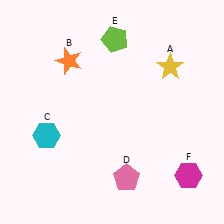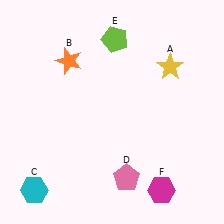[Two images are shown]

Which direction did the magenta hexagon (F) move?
The magenta hexagon (F) moved left.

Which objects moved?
The objects that moved are: the cyan hexagon (C), the magenta hexagon (F).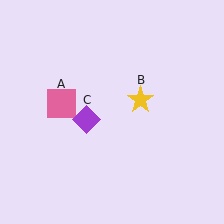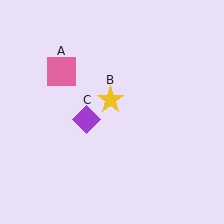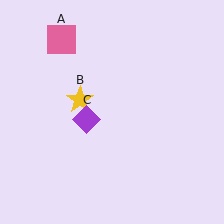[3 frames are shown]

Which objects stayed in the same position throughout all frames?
Purple diamond (object C) remained stationary.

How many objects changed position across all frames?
2 objects changed position: pink square (object A), yellow star (object B).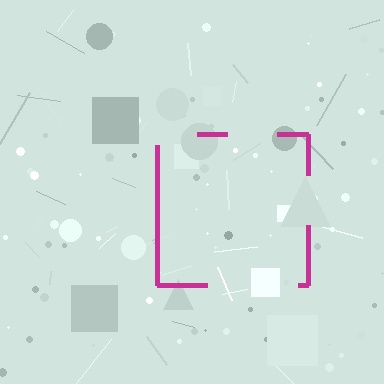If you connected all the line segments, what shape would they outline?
They would outline a square.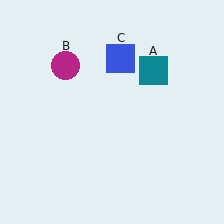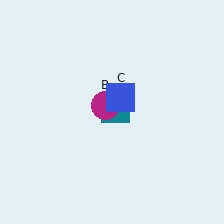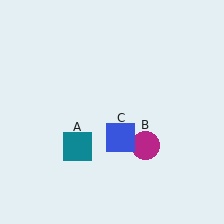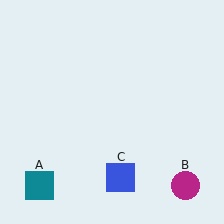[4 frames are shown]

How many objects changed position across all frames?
3 objects changed position: teal square (object A), magenta circle (object B), blue square (object C).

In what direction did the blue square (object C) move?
The blue square (object C) moved down.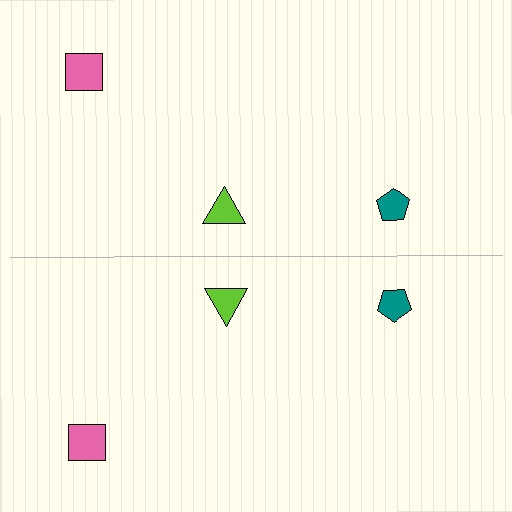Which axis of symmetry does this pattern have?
The pattern has a horizontal axis of symmetry running through the center of the image.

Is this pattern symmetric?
Yes, this pattern has bilateral (reflection) symmetry.